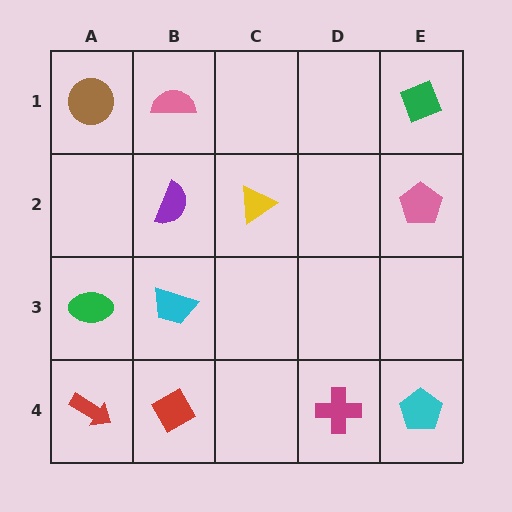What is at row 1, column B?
A pink semicircle.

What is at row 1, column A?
A brown circle.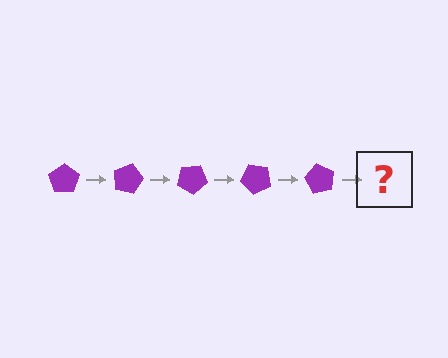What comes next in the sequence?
The next element should be a purple pentagon rotated 75 degrees.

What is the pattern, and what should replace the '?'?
The pattern is that the pentagon rotates 15 degrees each step. The '?' should be a purple pentagon rotated 75 degrees.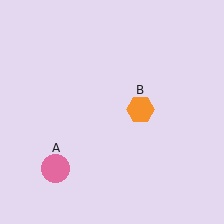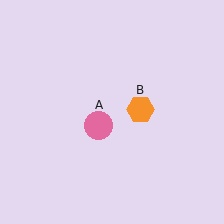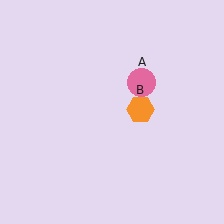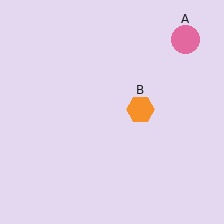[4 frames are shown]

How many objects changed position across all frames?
1 object changed position: pink circle (object A).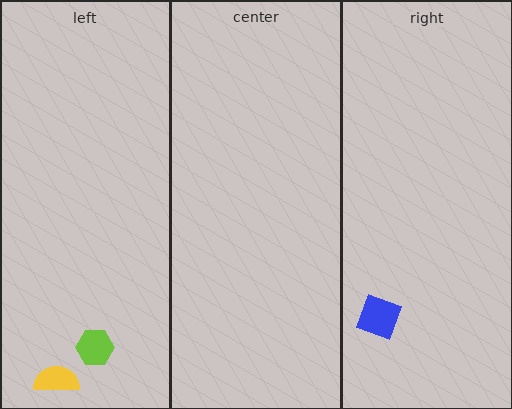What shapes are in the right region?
The blue square.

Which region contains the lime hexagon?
The left region.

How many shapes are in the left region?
2.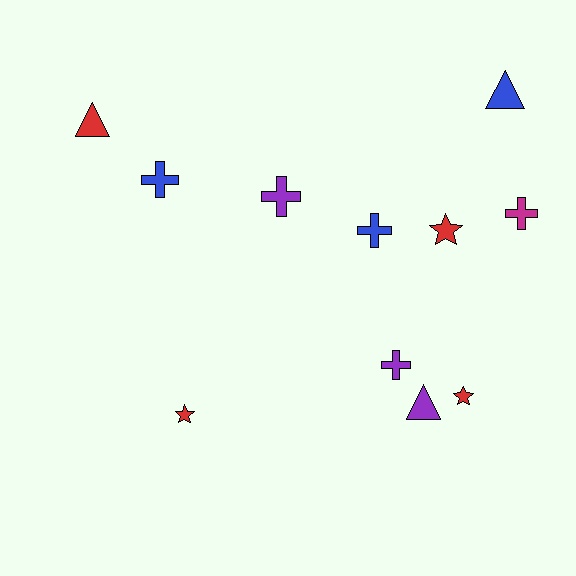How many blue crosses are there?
There are 2 blue crosses.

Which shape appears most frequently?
Cross, with 5 objects.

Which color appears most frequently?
Red, with 4 objects.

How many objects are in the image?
There are 11 objects.